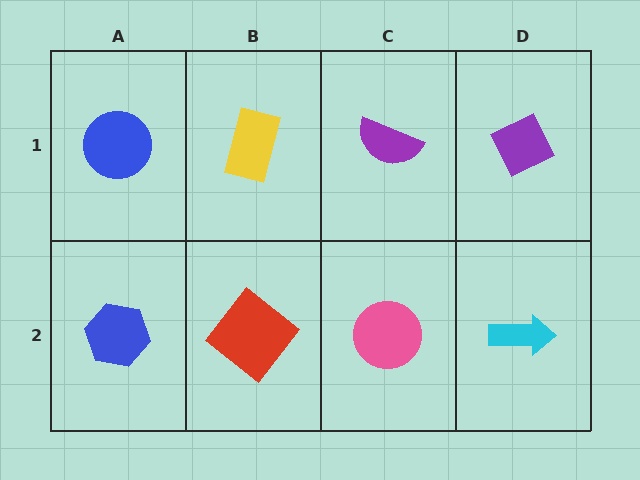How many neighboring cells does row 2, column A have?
2.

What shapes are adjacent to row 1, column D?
A cyan arrow (row 2, column D), a purple semicircle (row 1, column C).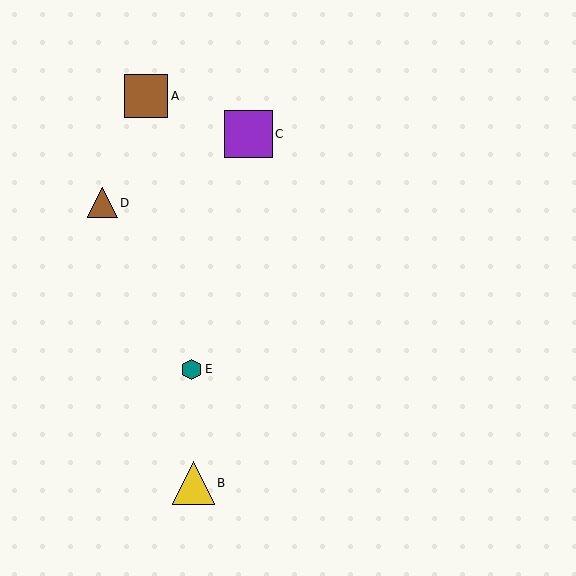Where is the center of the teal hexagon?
The center of the teal hexagon is at (192, 369).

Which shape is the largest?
The purple square (labeled C) is the largest.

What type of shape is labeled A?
Shape A is a brown square.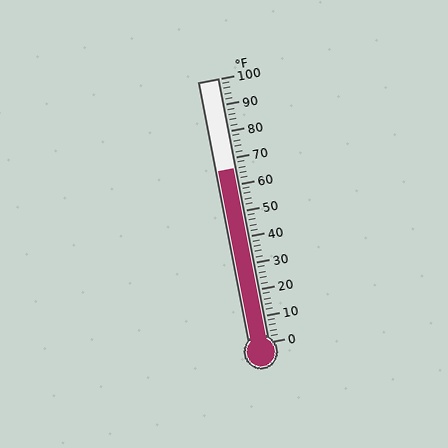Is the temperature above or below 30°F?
The temperature is above 30°F.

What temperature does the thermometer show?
The thermometer shows approximately 66°F.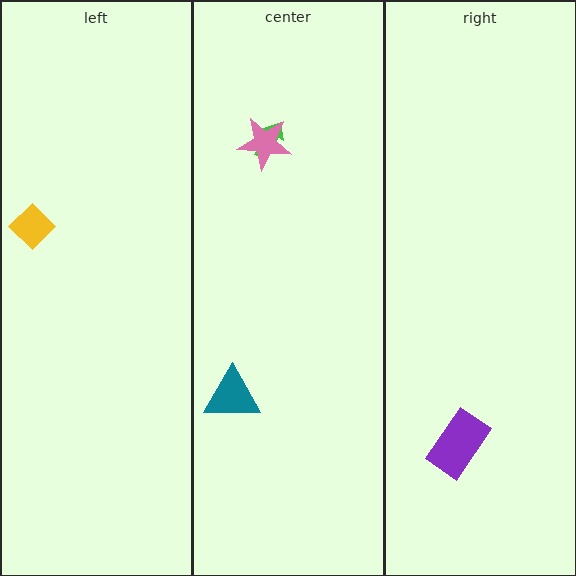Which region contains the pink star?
The center region.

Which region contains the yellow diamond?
The left region.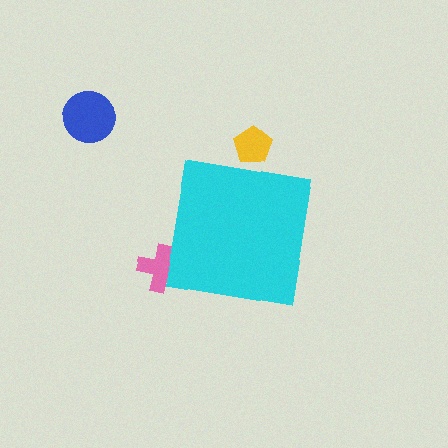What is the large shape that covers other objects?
A cyan square.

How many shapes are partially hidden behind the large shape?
2 shapes are partially hidden.